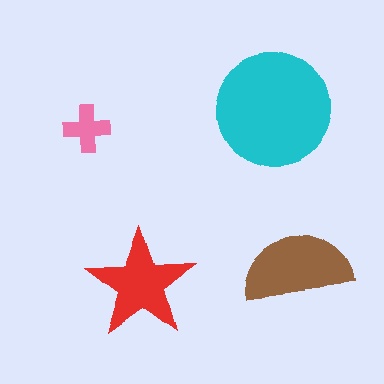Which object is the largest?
The cyan circle.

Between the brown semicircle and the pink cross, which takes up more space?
The brown semicircle.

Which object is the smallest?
The pink cross.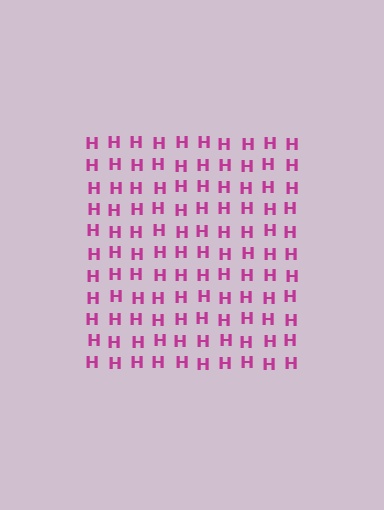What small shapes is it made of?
It is made of small letter H's.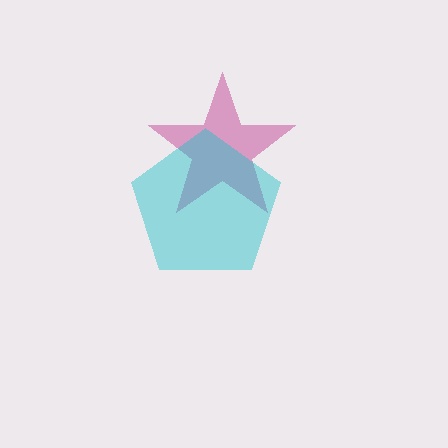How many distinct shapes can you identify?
There are 2 distinct shapes: a magenta star, a cyan pentagon.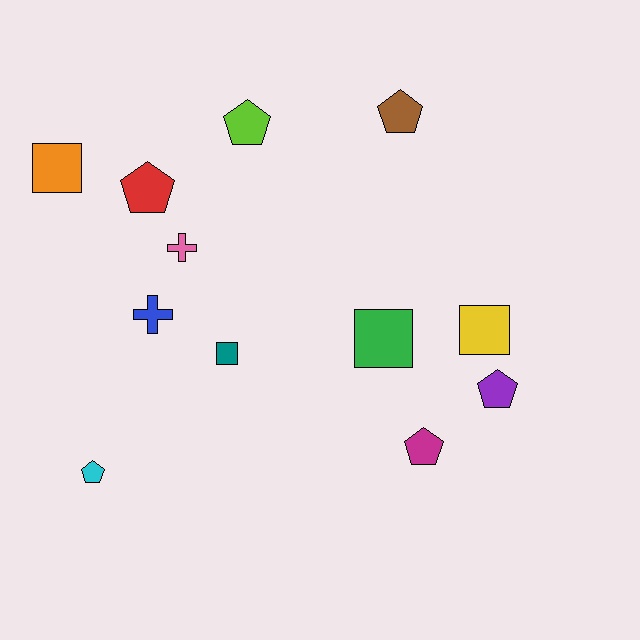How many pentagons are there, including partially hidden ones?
There are 6 pentagons.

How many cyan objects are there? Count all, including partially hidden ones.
There is 1 cyan object.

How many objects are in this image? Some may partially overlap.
There are 12 objects.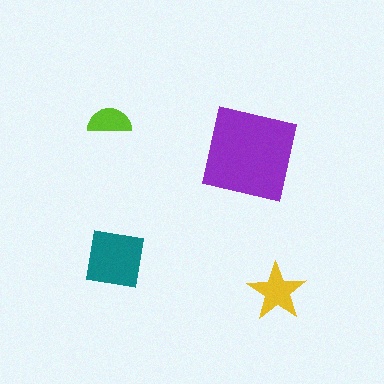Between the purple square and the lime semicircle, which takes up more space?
The purple square.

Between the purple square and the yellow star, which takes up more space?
The purple square.